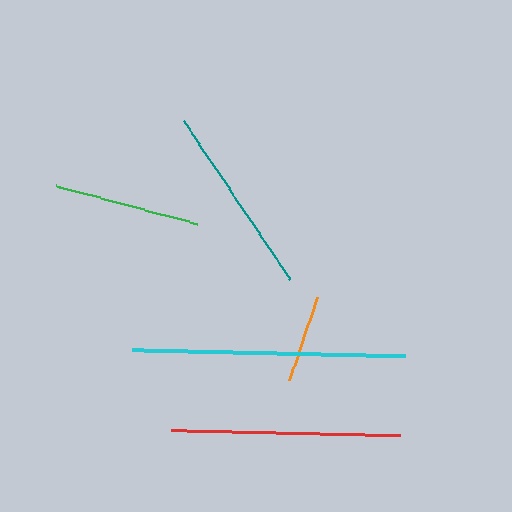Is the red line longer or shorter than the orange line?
The red line is longer than the orange line.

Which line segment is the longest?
The cyan line is the longest at approximately 274 pixels.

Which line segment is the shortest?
The orange line is the shortest at approximately 86 pixels.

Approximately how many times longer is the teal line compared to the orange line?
The teal line is approximately 2.2 times the length of the orange line.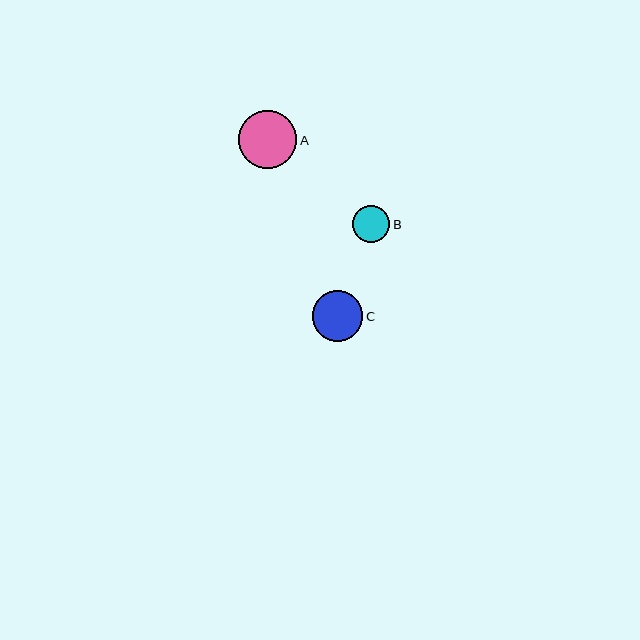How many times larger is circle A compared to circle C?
Circle A is approximately 1.1 times the size of circle C.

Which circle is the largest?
Circle A is the largest with a size of approximately 58 pixels.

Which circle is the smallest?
Circle B is the smallest with a size of approximately 37 pixels.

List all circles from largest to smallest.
From largest to smallest: A, C, B.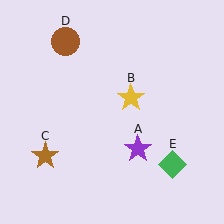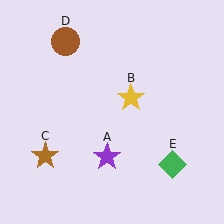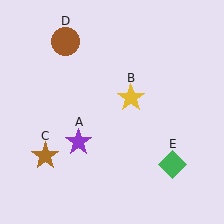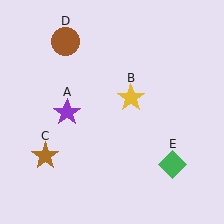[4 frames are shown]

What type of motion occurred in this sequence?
The purple star (object A) rotated clockwise around the center of the scene.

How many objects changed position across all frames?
1 object changed position: purple star (object A).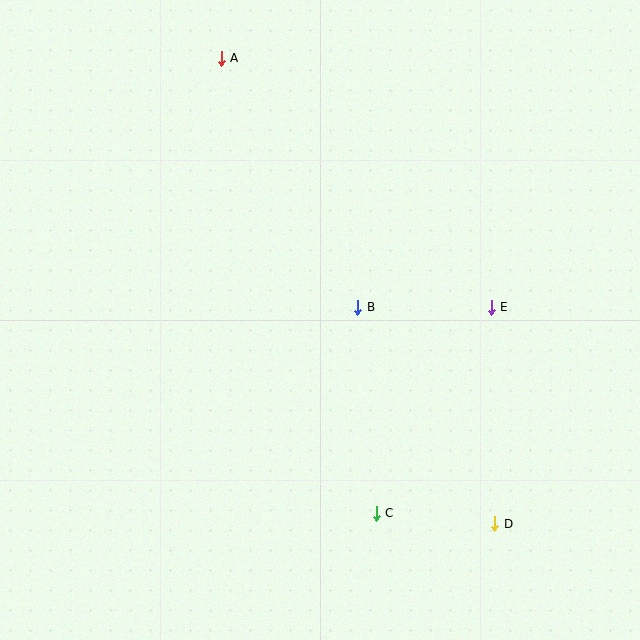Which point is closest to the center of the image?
Point B at (358, 307) is closest to the center.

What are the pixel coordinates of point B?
Point B is at (358, 307).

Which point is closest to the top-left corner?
Point A is closest to the top-left corner.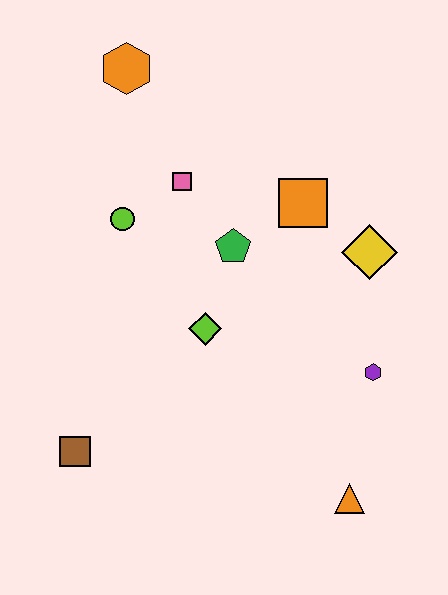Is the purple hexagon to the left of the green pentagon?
No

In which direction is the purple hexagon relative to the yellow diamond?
The purple hexagon is below the yellow diamond.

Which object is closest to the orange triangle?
The purple hexagon is closest to the orange triangle.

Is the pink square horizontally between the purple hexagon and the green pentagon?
No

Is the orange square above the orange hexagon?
No